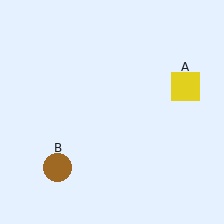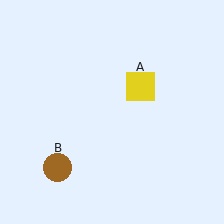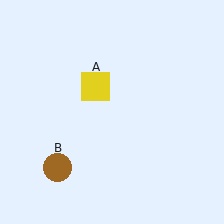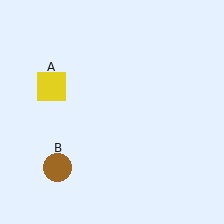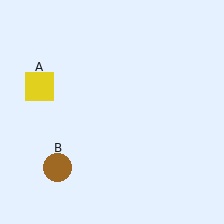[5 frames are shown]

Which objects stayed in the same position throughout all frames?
Brown circle (object B) remained stationary.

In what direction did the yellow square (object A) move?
The yellow square (object A) moved left.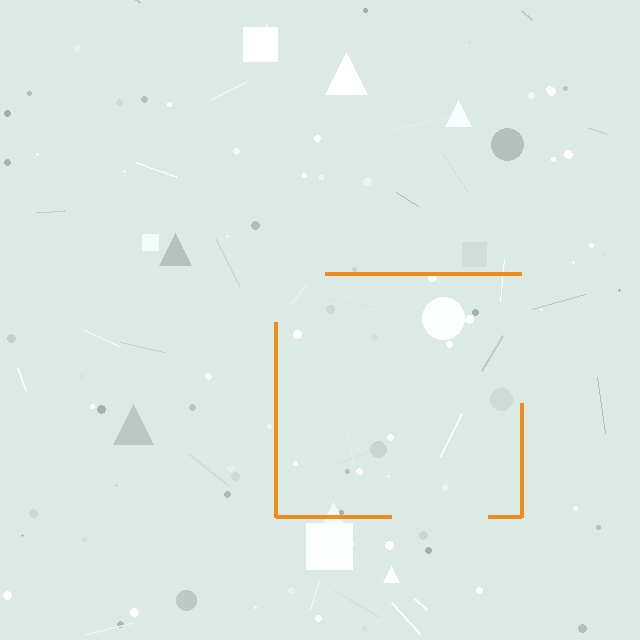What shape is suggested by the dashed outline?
The dashed outline suggests a square.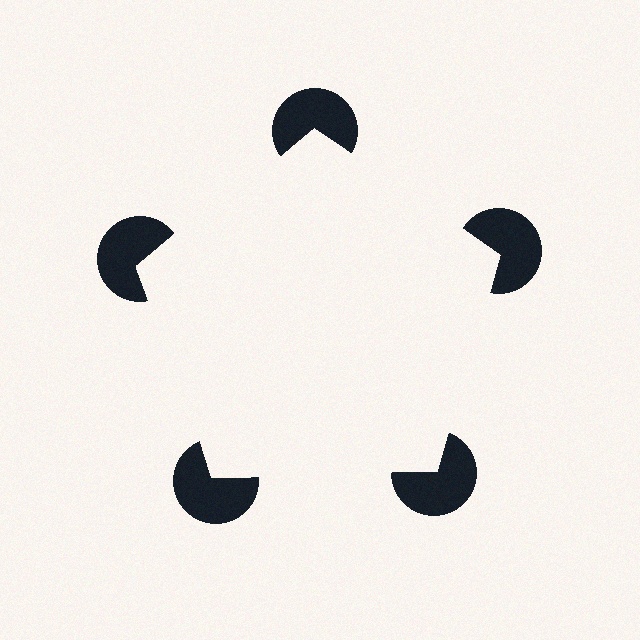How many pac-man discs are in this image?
There are 5 — one at each vertex of the illusory pentagon.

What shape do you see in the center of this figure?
An illusory pentagon — its edges are inferred from the aligned wedge cuts in the pac-man discs, not physically drawn.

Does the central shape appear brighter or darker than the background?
It typically appears slightly brighter than the background, even though no actual brightness change is drawn.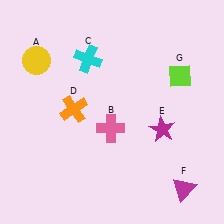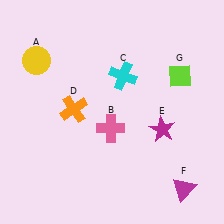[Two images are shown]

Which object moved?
The cyan cross (C) moved right.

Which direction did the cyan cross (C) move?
The cyan cross (C) moved right.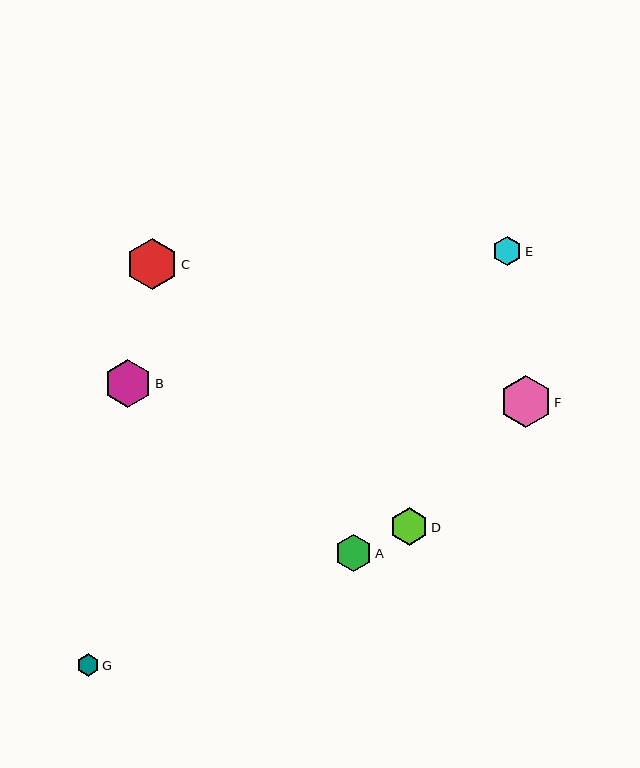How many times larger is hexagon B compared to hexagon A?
Hexagon B is approximately 1.3 times the size of hexagon A.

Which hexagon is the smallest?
Hexagon G is the smallest with a size of approximately 23 pixels.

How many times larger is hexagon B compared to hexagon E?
Hexagon B is approximately 1.6 times the size of hexagon E.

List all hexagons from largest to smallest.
From largest to smallest: F, C, B, D, A, E, G.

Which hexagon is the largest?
Hexagon F is the largest with a size of approximately 51 pixels.